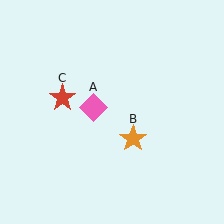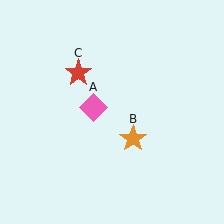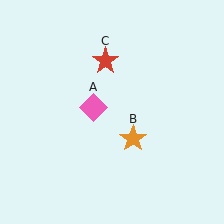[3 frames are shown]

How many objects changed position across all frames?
1 object changed position: red star (object C).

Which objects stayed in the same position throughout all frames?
Pink diamond (object A) and orange star (object B) remained stationary.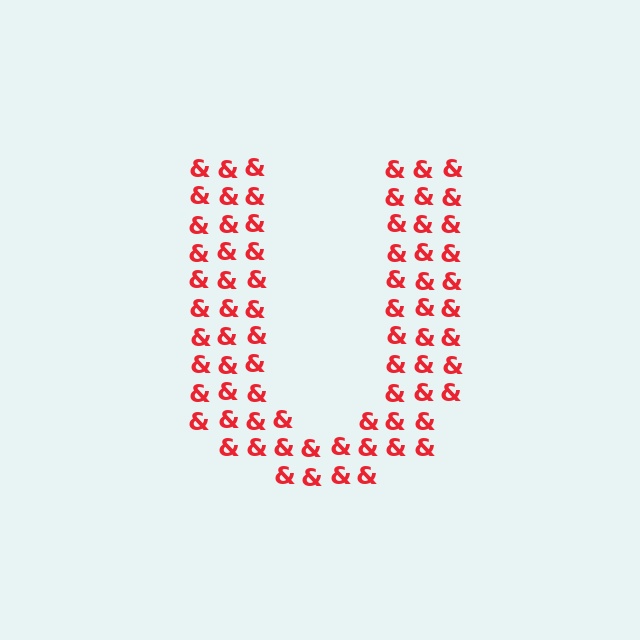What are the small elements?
The small elements are ampersands.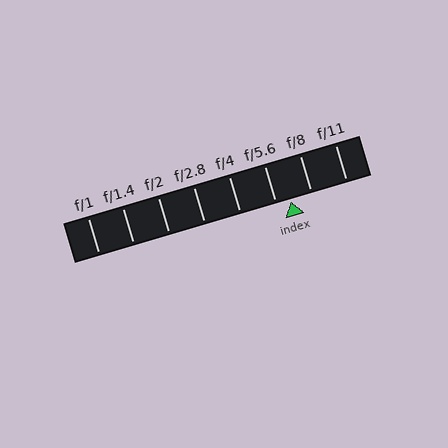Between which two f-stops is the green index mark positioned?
The index mark is between f/5.6 and f/8.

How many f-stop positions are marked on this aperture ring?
There are 8 f-stop positions marked.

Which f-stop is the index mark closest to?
The index mark is closest to f/5.6.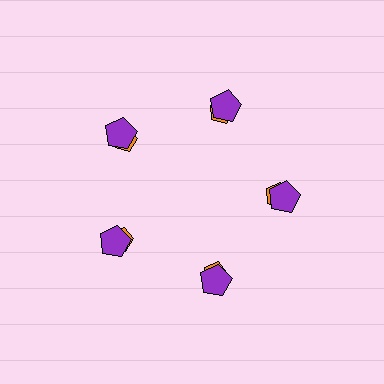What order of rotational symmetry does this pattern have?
This pattern has 5-fold rotational symmetry.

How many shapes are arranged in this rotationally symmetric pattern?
There are 10 shapes, arranged in 5 groups of 2.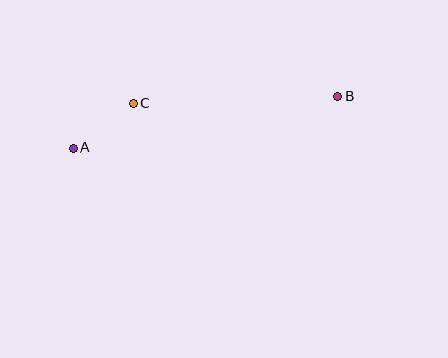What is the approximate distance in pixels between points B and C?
The distance between B and C is approximately 205 pixels.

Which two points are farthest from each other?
Points A and B are farthest from each other.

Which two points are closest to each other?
Points A and C are closest to each other.